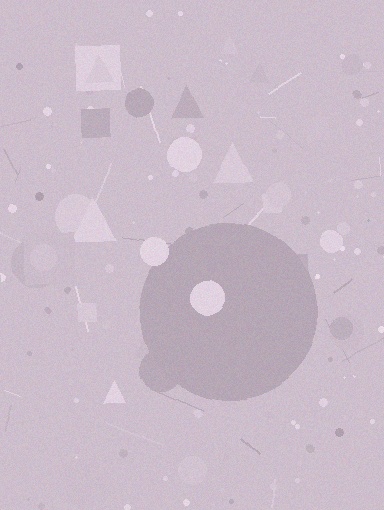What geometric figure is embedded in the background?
A circle is embedded in the background.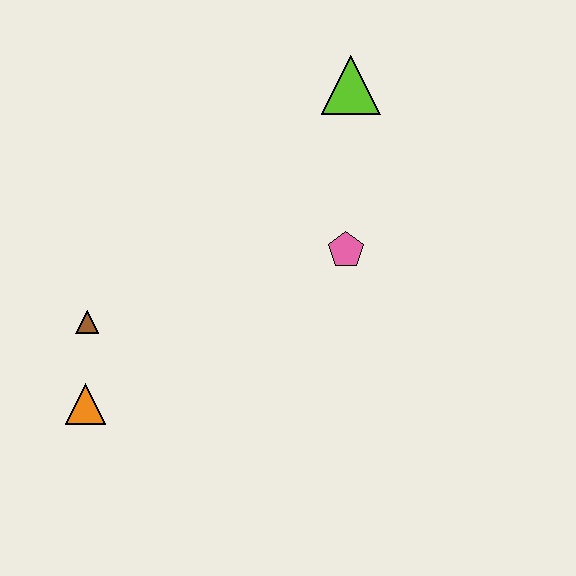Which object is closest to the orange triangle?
The brown triangle is closest to the orange triangle.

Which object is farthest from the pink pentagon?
The orange triangle is farthest from the pink pentagon.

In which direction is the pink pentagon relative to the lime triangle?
The pink pentagon is below the lime triangle.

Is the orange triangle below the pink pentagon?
Yes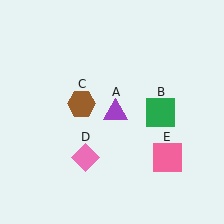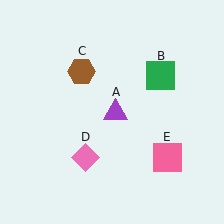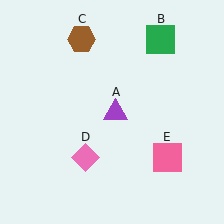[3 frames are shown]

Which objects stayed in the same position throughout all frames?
Purple triangle (object A) and pink diamond (object D) and pink square (object E) remained stationary.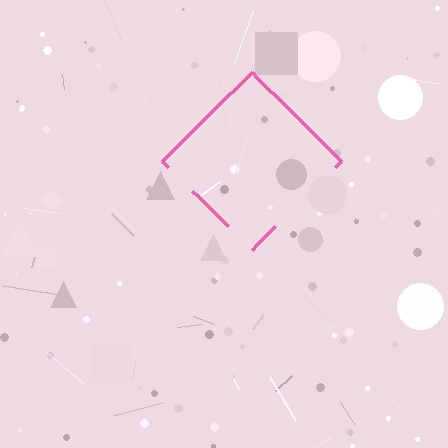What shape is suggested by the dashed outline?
The dashed outline suggests a diamond.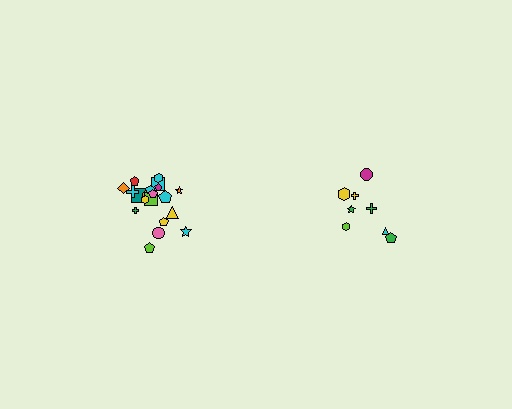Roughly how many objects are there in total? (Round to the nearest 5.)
Roughly 30 objects in total.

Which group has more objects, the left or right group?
The left group.